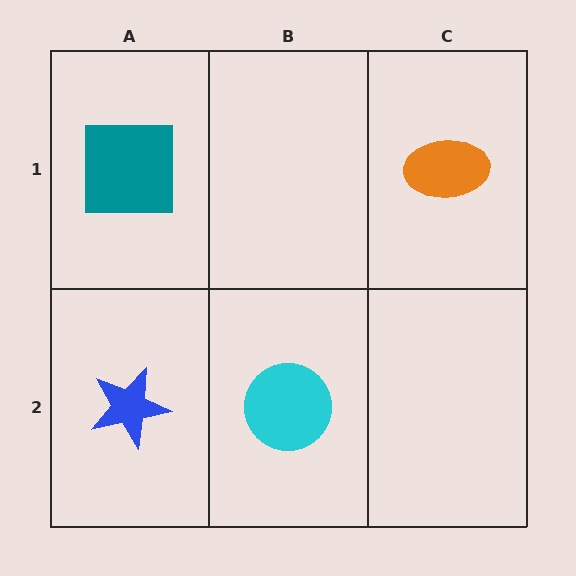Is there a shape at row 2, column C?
No, that cell is empty.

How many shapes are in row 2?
2 shapes.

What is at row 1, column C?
An orange ellipse.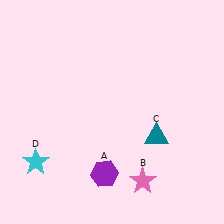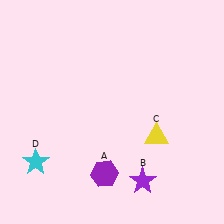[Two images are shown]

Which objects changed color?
B changed from pink to purple. C changed from teal to yellow.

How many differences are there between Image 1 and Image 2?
There are 2 differences between the two images.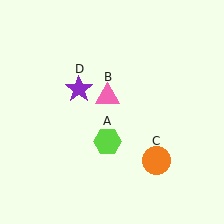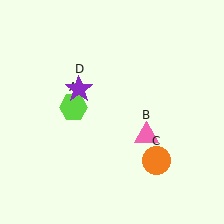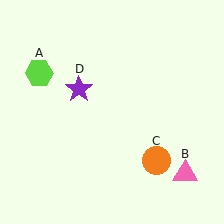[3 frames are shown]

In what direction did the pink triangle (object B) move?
The pink triangle (object B) moved down and to the right.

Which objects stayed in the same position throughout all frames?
Orange circle (object C) and purple star (object D) remained stationary.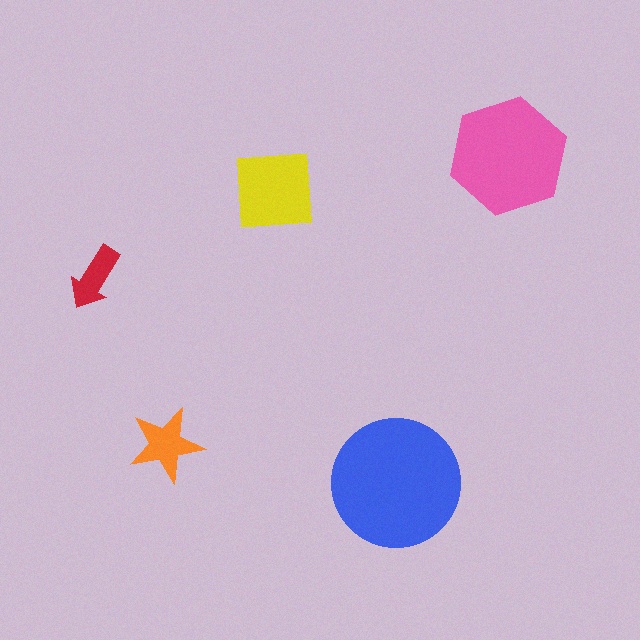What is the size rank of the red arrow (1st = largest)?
5th.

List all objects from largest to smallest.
The blue circle, the pink hexagon, the yellow square, the orange star, the red arrow.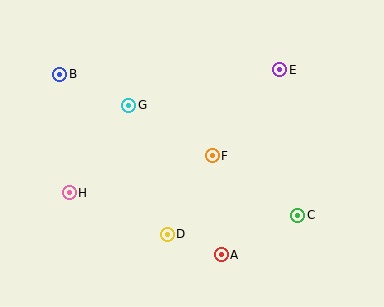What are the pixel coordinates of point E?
Point E is at (280, 70).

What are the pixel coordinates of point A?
Point A is at (221, 255).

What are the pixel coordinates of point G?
Point G is at (129, 105).